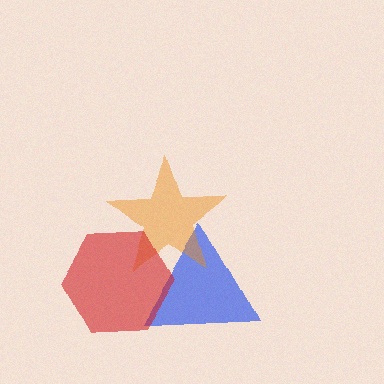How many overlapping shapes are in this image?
There are 3 overlapping shapes in the image.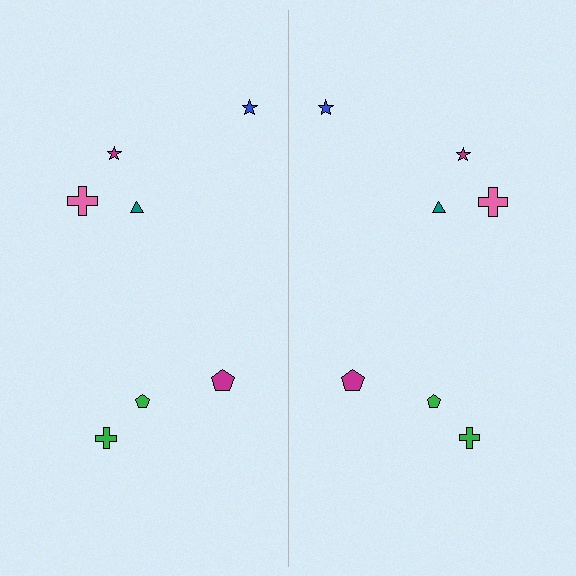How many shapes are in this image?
There are 14 shapes in this image.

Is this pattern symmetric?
Yes, this pattern has bilateral (reflection) symmetry.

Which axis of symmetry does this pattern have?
The pattern has a vertical axis of symmetry running through the center of the image.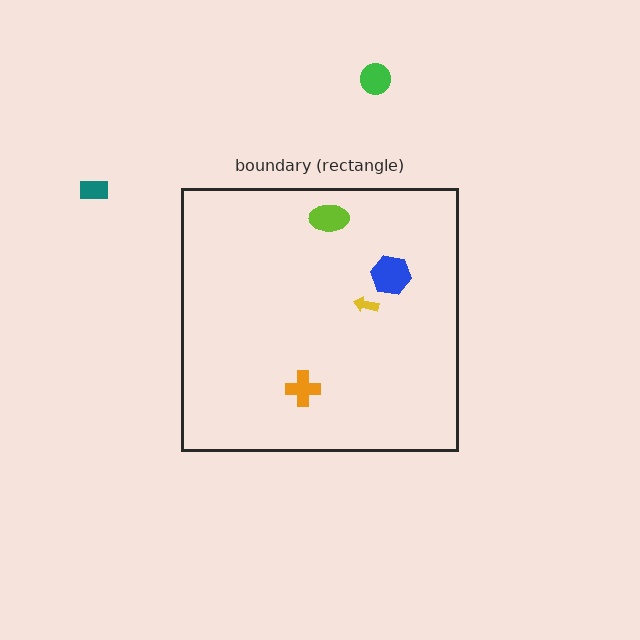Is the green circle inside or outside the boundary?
Outside.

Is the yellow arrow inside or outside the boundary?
Inside.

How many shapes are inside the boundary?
4 inside, 2 outside.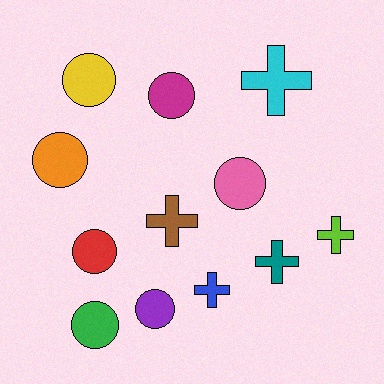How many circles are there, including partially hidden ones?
There are 7 circles.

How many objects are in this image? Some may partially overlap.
There are 12 objects.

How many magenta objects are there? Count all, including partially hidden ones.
There is 1 magenta object.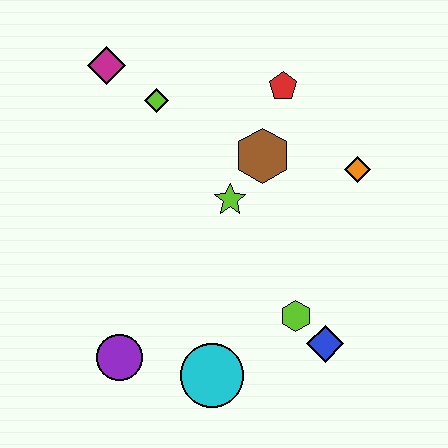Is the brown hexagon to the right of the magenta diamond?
Yes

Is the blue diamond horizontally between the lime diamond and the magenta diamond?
No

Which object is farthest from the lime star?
The purple circle is farthest from the lime star.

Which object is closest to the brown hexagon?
The lime star is closest to the brown hexagon.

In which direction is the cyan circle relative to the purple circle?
The cyan circle is to the right of the purple circle.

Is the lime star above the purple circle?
Yes